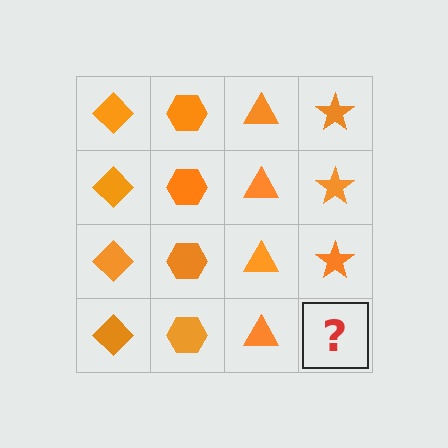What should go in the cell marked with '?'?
The missing cell should contain an orange star.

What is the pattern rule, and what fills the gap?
The rule is that each column has a consistent shape. The gap should be filled with an orange star.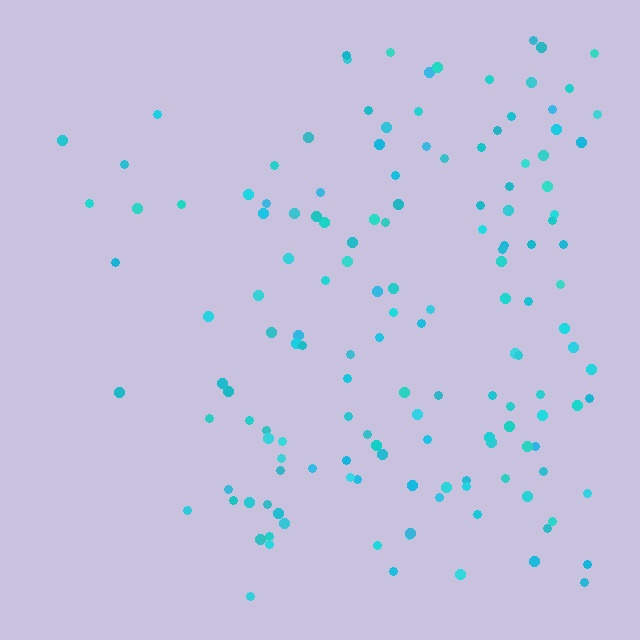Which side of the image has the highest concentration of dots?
The right.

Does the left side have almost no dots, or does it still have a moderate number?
Still a moderate number, just noticeably fewer than the right.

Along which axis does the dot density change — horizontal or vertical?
Horizontal.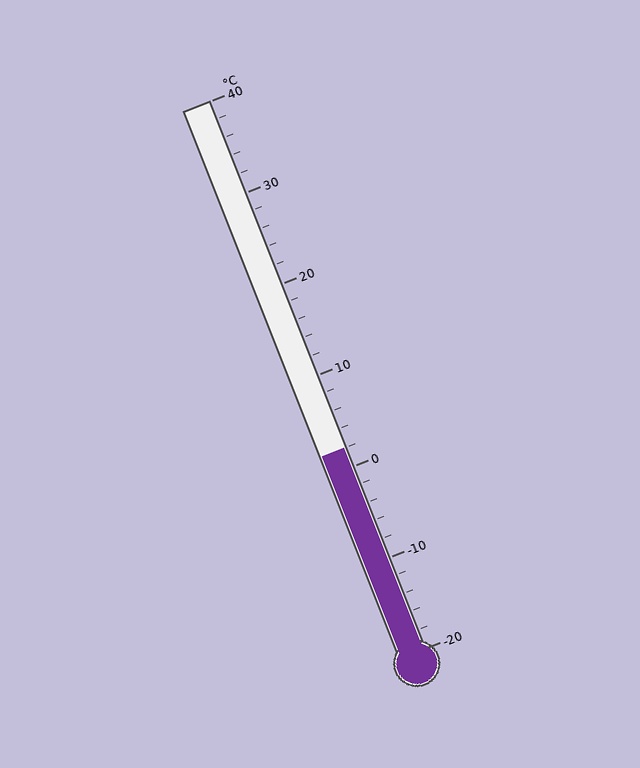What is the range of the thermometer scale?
The thermometer scale ranges from -20°C to 40°C.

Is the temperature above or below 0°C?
The temperature is above 0°C.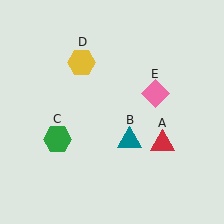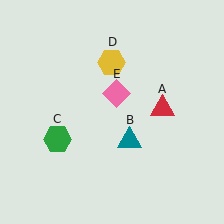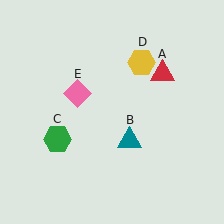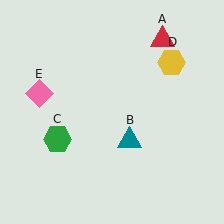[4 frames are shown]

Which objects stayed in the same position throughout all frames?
Teal triangle (object B) and green hexagon (object C) remained stationary.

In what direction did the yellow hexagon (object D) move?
The yellow hexagon (object D) moved right.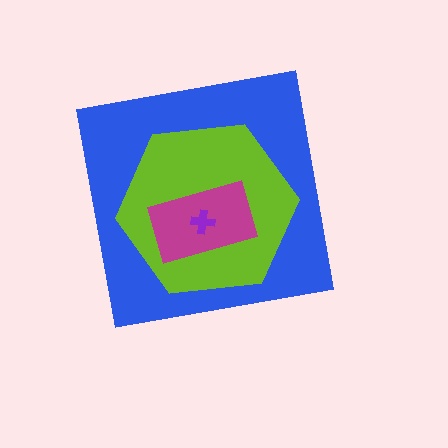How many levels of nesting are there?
4.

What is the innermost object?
The purple cross.